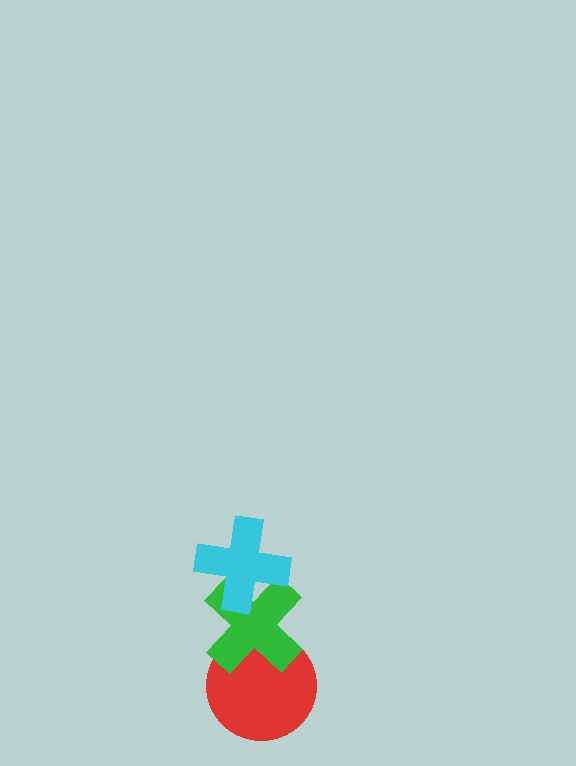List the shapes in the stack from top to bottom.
From top to bottom: the cyan cross, the green cross, the red circle.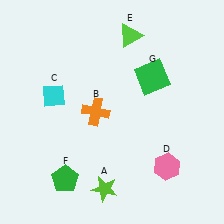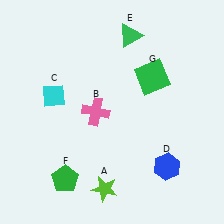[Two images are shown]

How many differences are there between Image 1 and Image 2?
There are 3 differences between the two images.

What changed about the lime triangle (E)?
In Image 1, E is lime. In Image 2, it changed to green.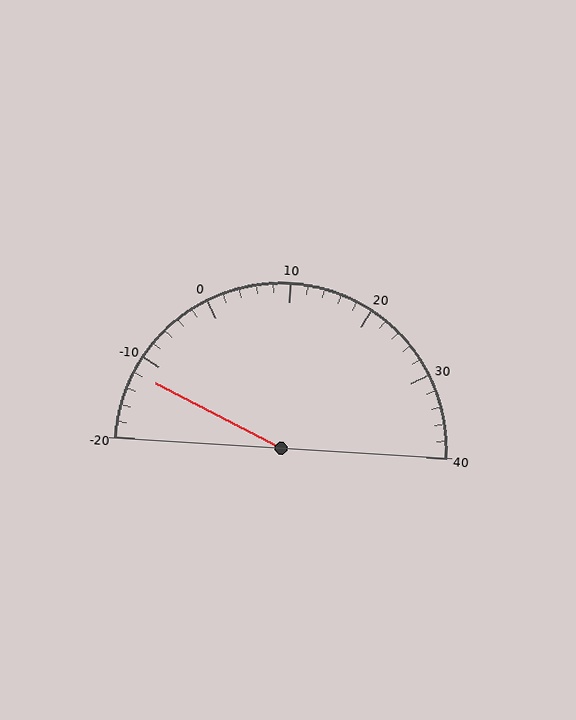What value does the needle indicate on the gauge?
The needle indicates approximately -12.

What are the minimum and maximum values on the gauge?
The gauge ranges from -20 to 40.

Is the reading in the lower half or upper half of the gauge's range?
The reading is in the lower half of the range (-20 to 40).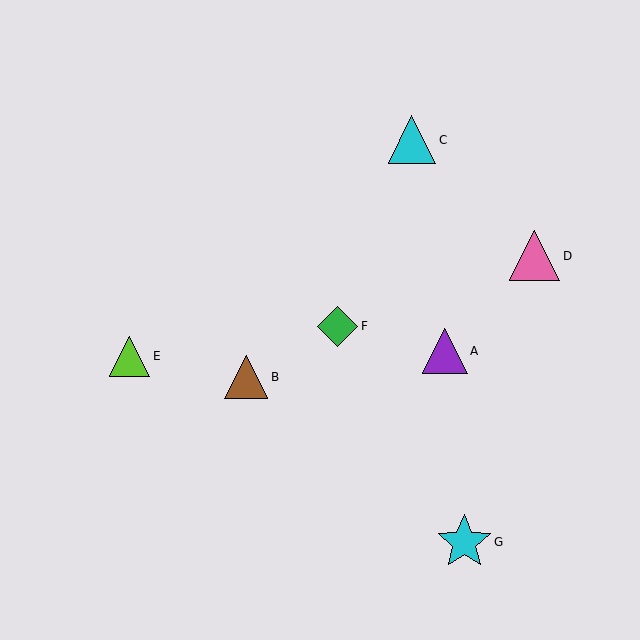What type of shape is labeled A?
Shape A is a purple triangle.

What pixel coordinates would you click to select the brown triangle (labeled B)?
Click at (246, 377) to select the brown triangle B.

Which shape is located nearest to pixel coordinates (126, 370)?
The lime triangle (labeled E) at (129, 356) is nearest to that location.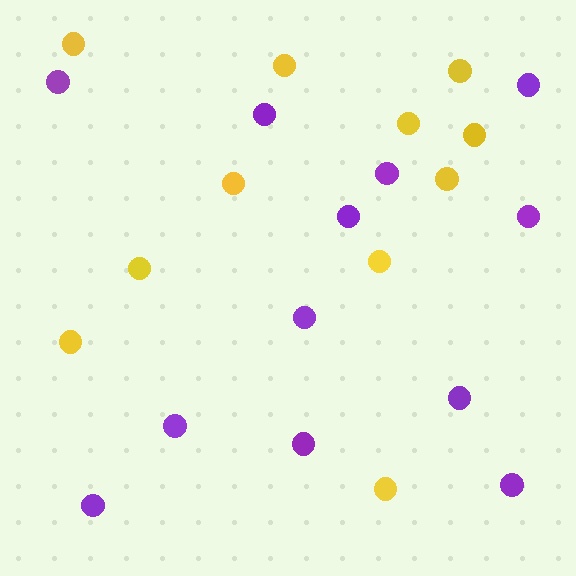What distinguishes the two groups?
There are 2 groups: one group of yellow circles (11) and one group of purple circles (12).